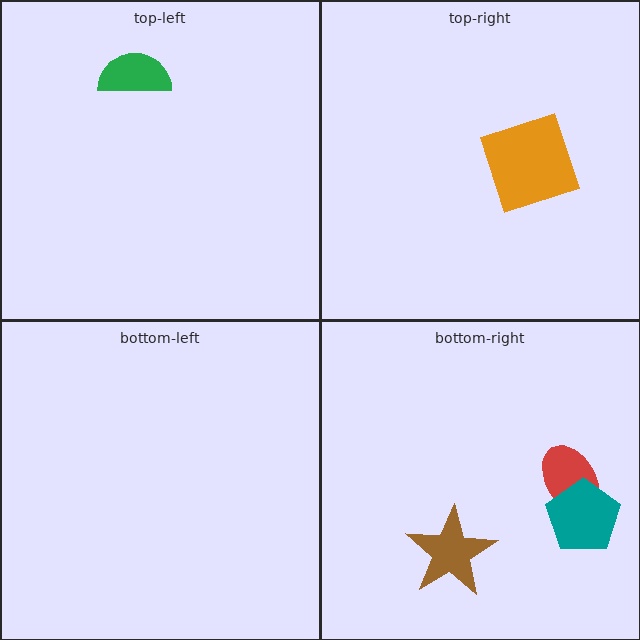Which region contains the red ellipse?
The bottom-right region.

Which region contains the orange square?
The top-right region.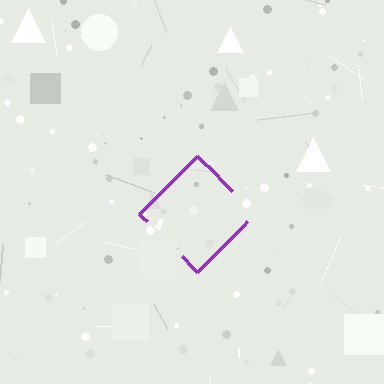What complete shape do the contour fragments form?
The contour fragments form a diamond.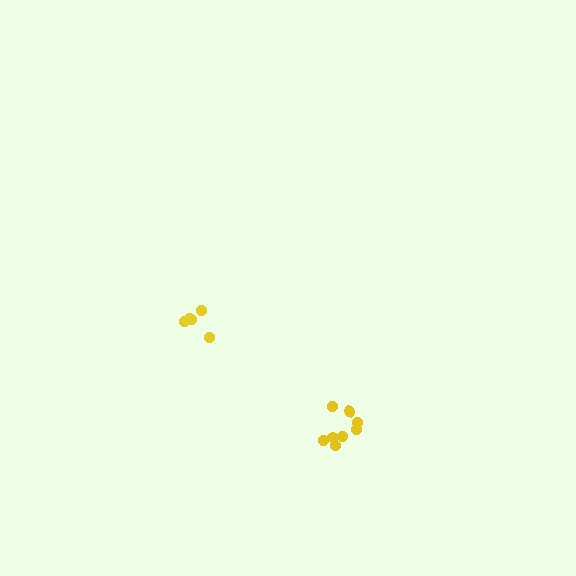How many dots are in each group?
Group 1: 5 dots, Group 2: 8 dots (13 total).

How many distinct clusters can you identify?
There are 2 distinct clusters.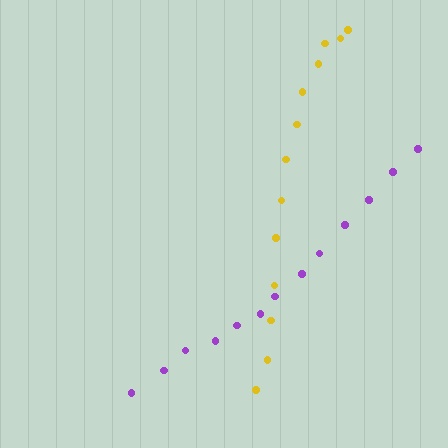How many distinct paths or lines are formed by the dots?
There are 2 distinct paths.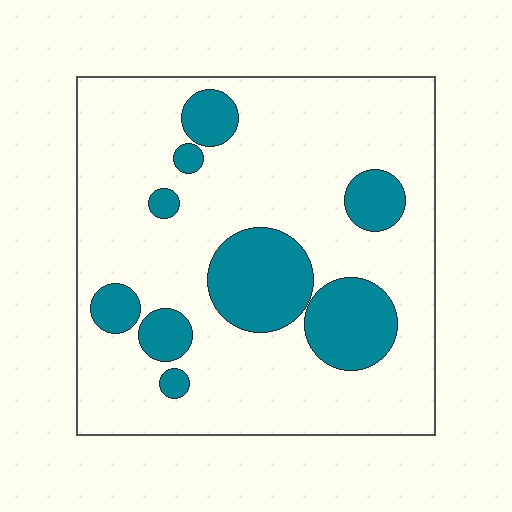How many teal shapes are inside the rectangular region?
9.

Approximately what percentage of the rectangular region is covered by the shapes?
Approximately 20%.